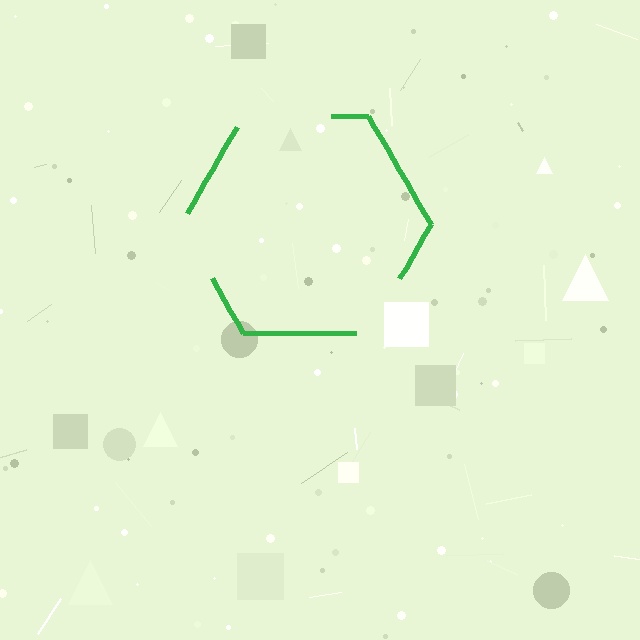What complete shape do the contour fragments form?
The contour fragments form a hexagon.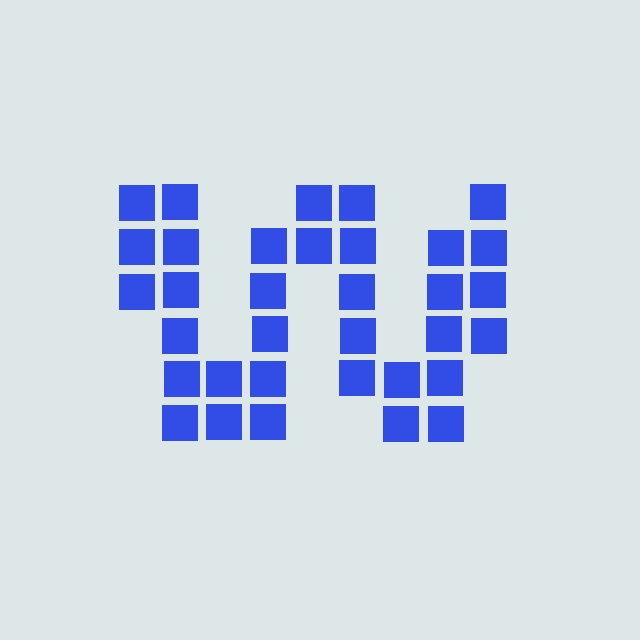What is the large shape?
The large shape is the letter W.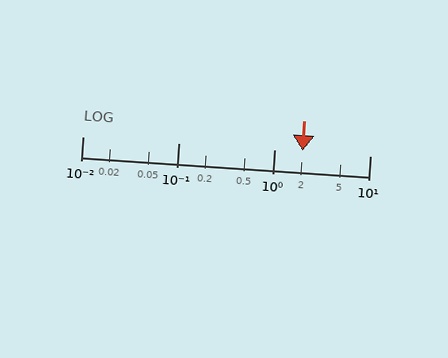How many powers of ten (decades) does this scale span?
The scale spans 3 decades, from 0.01 to 10.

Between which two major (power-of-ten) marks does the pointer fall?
The pointer is between 1 and 10.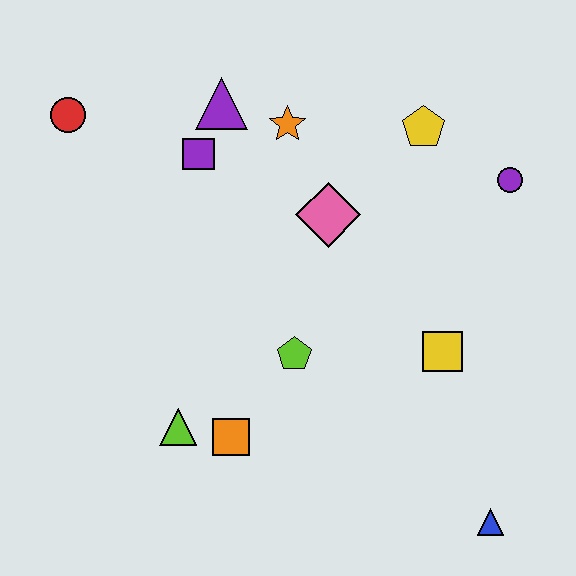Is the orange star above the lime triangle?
Yes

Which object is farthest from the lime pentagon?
The red circle is farthest from the lime pentagon.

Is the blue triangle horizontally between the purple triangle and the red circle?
No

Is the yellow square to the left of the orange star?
No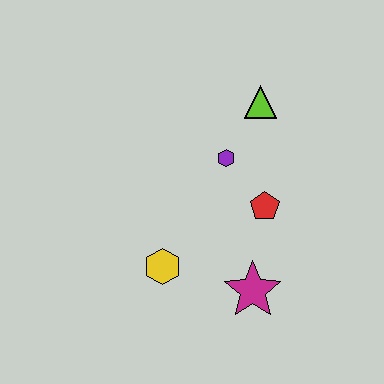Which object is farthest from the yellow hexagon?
The lime triangle is farthest from the yellow hexagon.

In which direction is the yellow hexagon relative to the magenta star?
The yellow hexagon is to the left of the magenta star.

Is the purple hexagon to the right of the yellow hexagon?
Yes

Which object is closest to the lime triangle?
The purple hexagon is closest to the lime triangle.